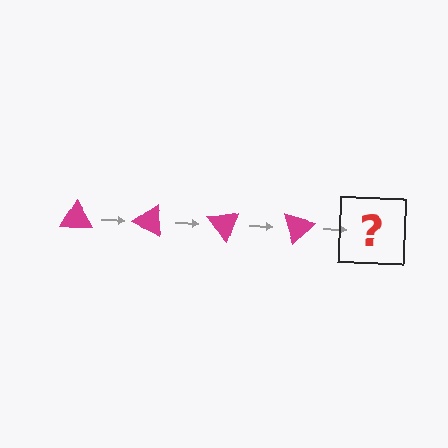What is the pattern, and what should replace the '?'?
The pattern is that the triangle rotates 25 degrees each step. The '?' should be a magenta triangle rotated 100 degrees.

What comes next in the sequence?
The next element should be a magenta triangle rotated 100 degrees.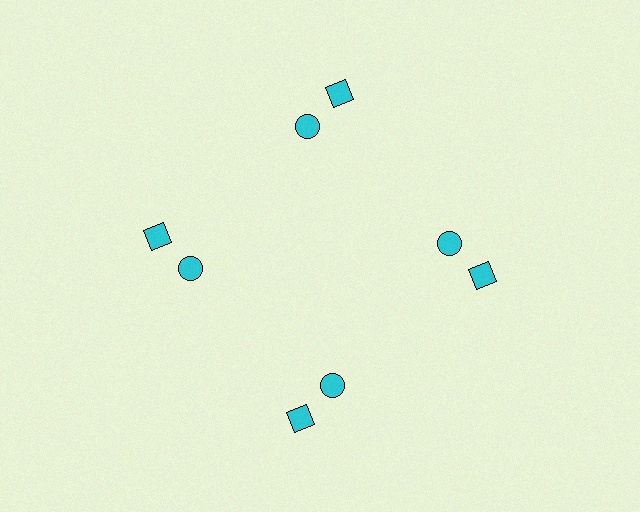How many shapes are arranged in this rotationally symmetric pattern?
There are 8 shapes, arranged in 4 groups of 2.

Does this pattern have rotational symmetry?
Yes, this pattern has 4-fold rotational symmetry. It looks the same after rotating 90 degrees around the center.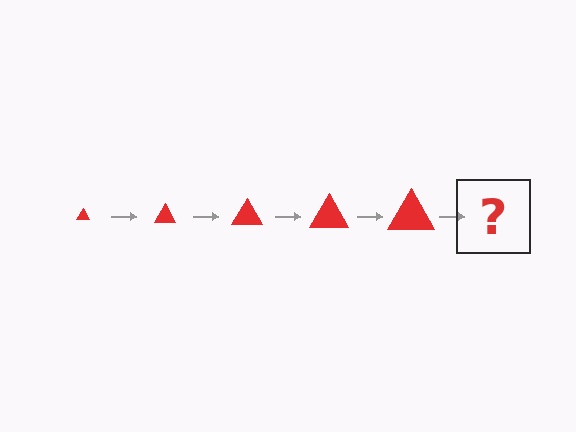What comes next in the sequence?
The next element should be a red triangle, larger than the previous one.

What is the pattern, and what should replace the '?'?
The pattern is that the triangle gets progressively larger each step. The '?' should be a red triangle, larger than the previous one.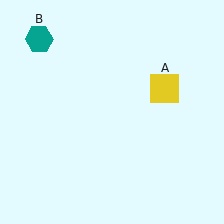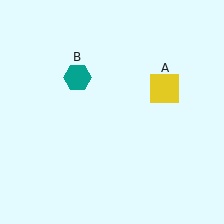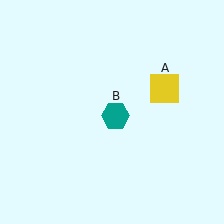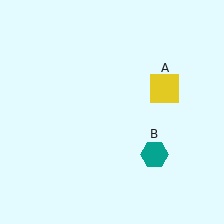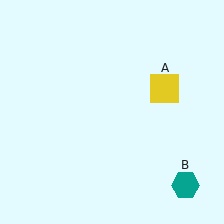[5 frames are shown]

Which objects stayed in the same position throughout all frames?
Yellow square (object A) remained stationary.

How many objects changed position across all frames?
1 object changed position: teal hexagon (object B).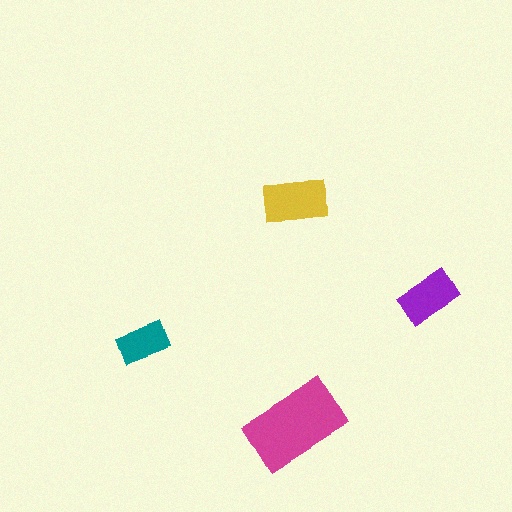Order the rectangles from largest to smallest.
the magenta one, the yellow one, the purple one, the teal one.